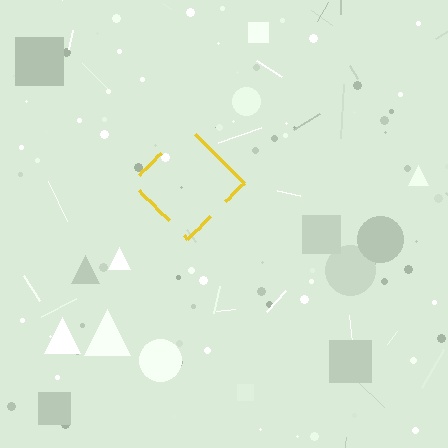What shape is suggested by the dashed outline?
The dashed outline suggests a diamond.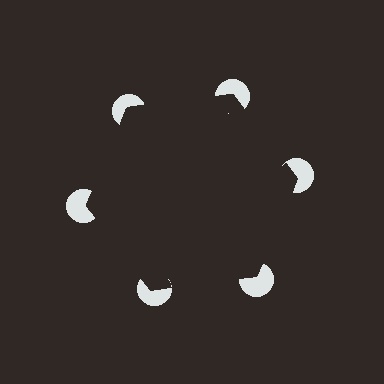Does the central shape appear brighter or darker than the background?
It typically appears slightly darker than the background, even though no actual brightness change is drawn.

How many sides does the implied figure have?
6 sides.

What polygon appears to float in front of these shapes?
An illusory hexagon — its edges are inferred from the aligned wedge cuts in the pac-man discs, not physically drawn.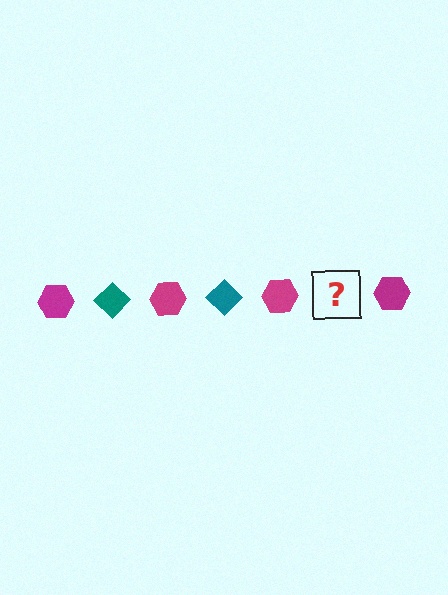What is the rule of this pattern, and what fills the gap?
The rule is that the pattern alternates between magenta hexagon and teal diamond. The gap should be filled with a teal diamond.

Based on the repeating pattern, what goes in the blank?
The blank should be a teal diamond.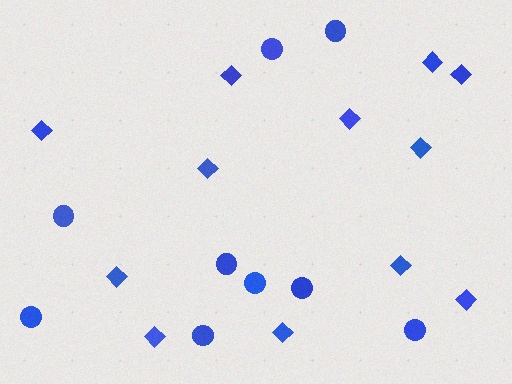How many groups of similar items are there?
There are 2 groups: one group of diamonds (12) and one group of circles (9).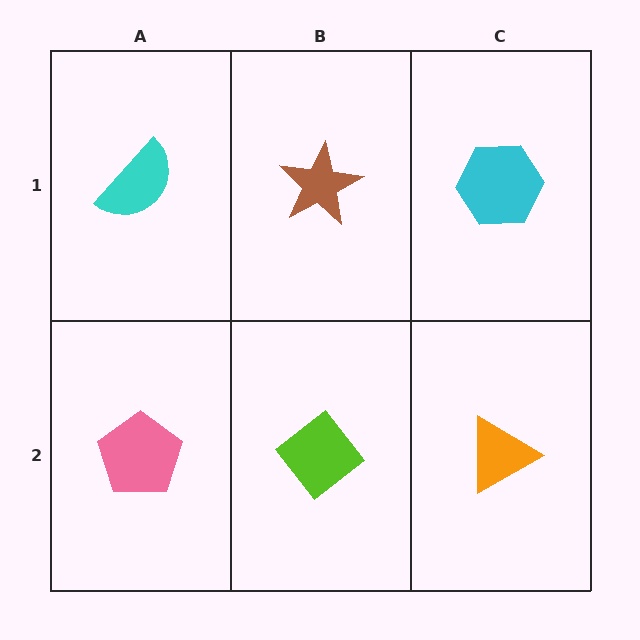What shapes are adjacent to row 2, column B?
A brown star (row 1, column B), a pink pentagon (row 2, column A), an orange triangle (row 2, column C).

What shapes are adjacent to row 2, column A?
A cyan semicircle (row 1, column A), a lime diamond (row 2, column B).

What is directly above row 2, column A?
A cyan semicircle.